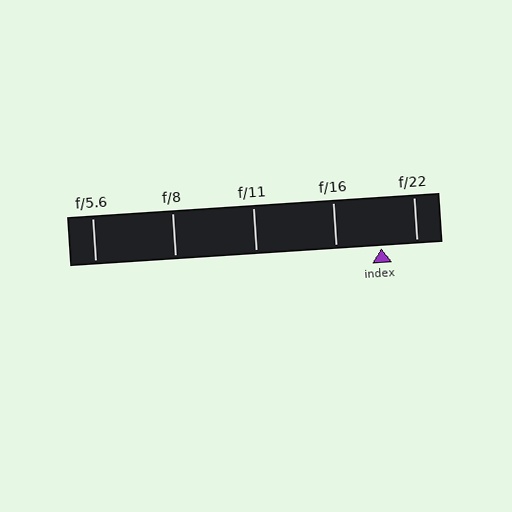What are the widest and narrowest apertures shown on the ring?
The widest aperture shown is f/5.6 and the narrowest is f/22.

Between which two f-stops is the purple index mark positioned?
The index mark is between f/16 and f/22.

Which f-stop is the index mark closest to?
The index mark is closest to f/22.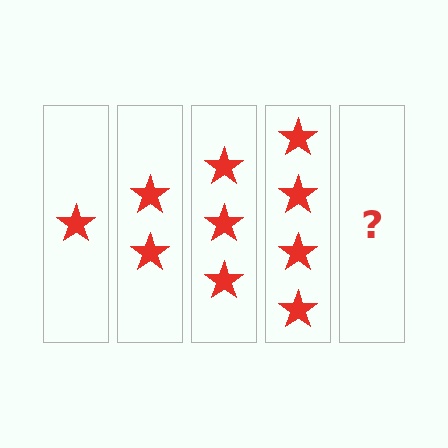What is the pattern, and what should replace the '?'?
The pattern is that each step adds one more star. The '?' should be 5 stars.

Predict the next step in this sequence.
The next step is 5 stars.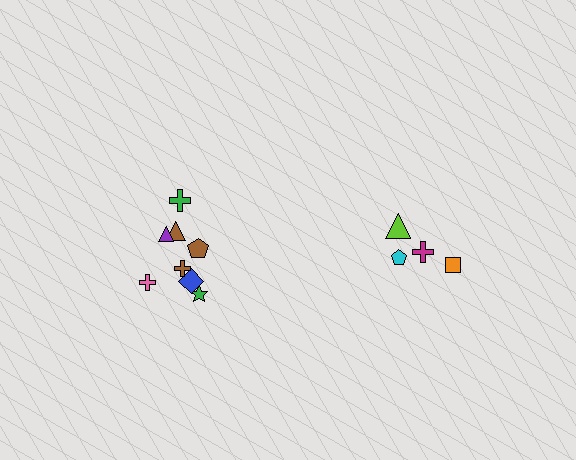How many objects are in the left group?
There are 8 objects.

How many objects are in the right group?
There are 4 objects.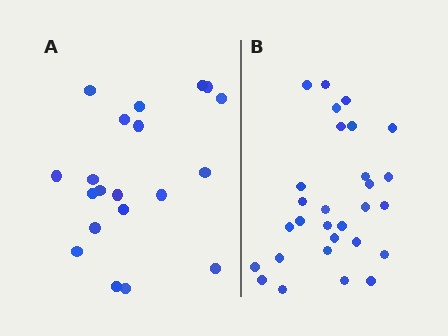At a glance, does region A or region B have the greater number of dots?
Region B (the right region) has more dots.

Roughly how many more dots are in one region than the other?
Region B has roughly 8 or so more dots than region A.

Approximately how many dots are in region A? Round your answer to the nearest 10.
About 20 dots.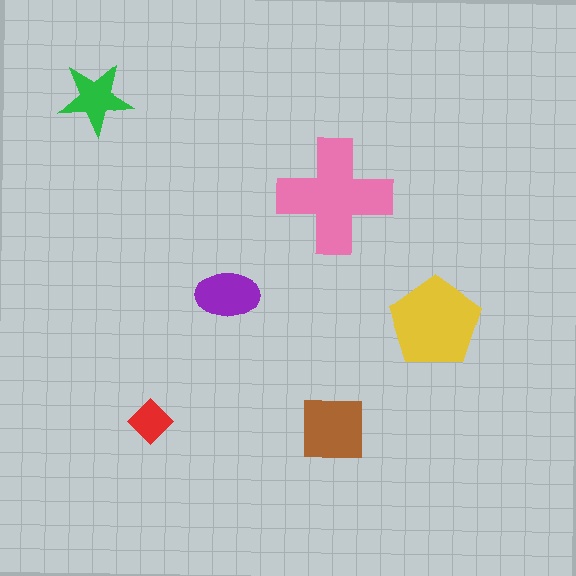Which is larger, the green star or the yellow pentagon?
The yellow pentagon.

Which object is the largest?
The pink cross.